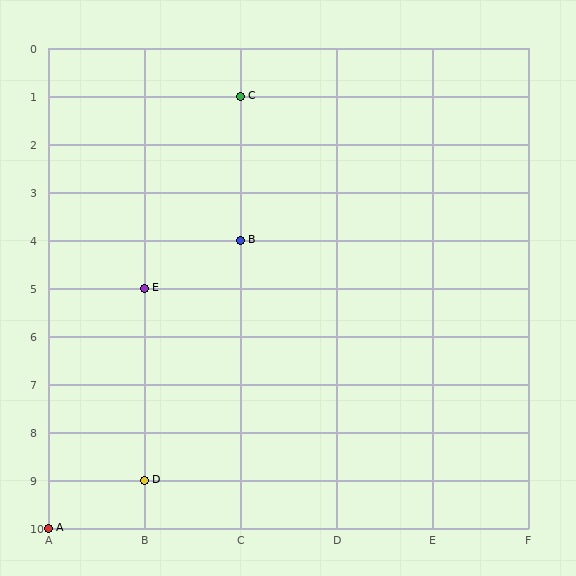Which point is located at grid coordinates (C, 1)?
Point C is at (C, 1).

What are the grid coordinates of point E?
Point E is at grid coordinates (B, 5).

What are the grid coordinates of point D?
Point D is at grid coordinates (B, 9).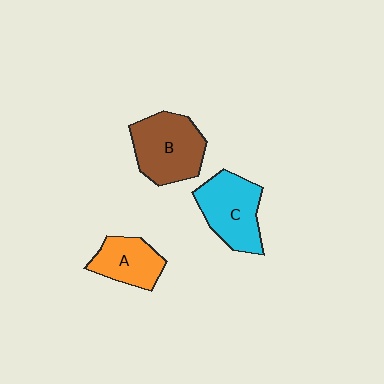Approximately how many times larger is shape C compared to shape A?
Approximately 1.4 times.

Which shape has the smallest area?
Shape A (orange).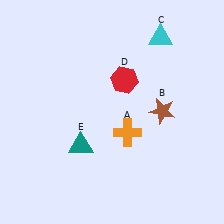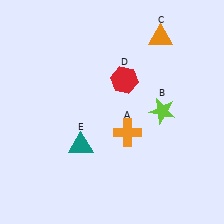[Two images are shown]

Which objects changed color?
B changed from brown to lime. C changed from cyan to orange.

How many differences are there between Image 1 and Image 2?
There are 2 differences between the two images.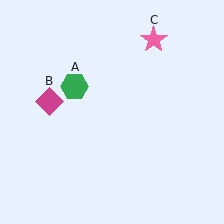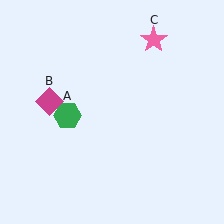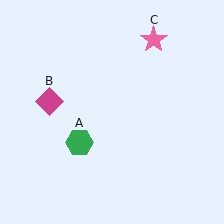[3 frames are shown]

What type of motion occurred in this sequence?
The green hexagon (object A) rotated counterclockwise around the center of the scene.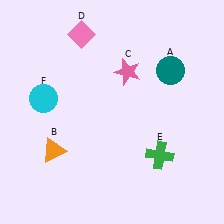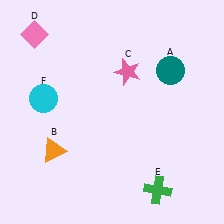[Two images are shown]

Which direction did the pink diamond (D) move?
The pink diamond (D) moved left.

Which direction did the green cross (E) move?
The green cross (E) moved down.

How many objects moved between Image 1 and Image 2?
2 objects moved between the two images.